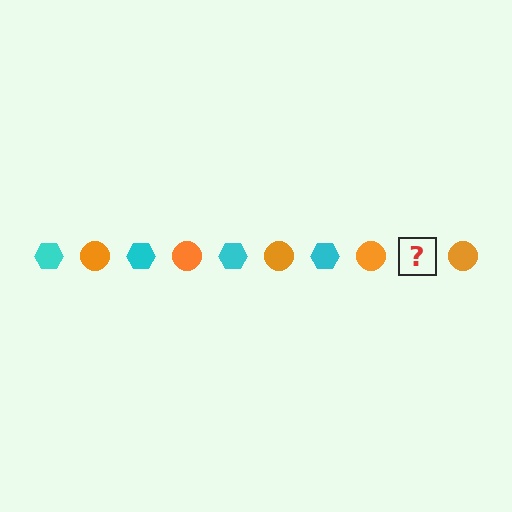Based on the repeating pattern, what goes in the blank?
The blank should be a cyan hexagon.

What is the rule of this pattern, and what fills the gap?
The rule is that the pattern alternates between cyan hexagon and orange circle. The gap should be filled with a cyan hexagon.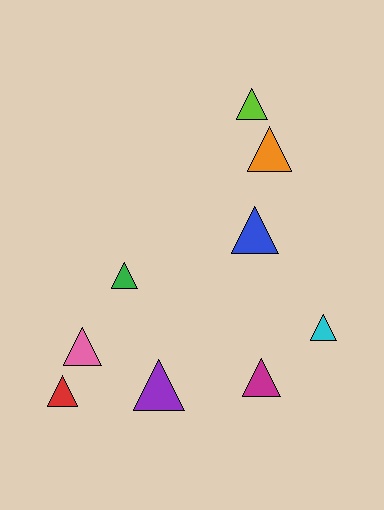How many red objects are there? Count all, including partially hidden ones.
There is 1 red object.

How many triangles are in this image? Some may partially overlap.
There are 9 triangles.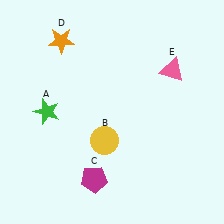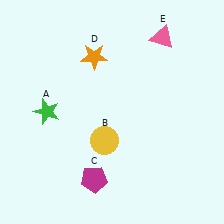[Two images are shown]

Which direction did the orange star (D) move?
The orange star (D) moved right.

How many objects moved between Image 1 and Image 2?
2 objects moved between the two images.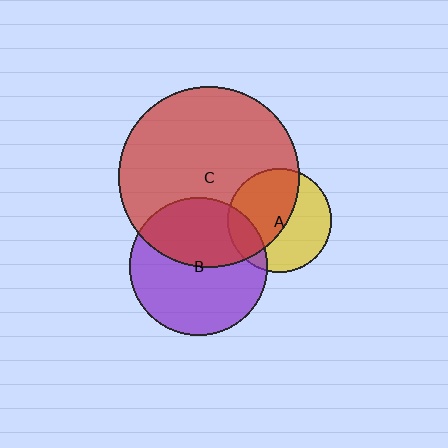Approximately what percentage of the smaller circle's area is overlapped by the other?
Approximately 55%.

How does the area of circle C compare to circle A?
Approximately 3.0 times.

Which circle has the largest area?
Circle C (red).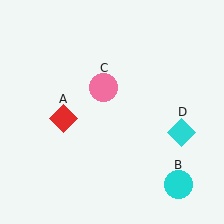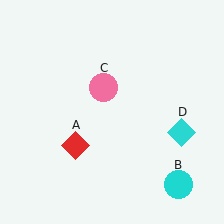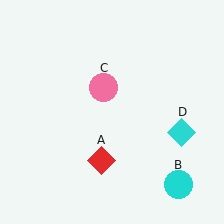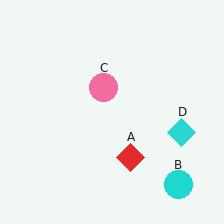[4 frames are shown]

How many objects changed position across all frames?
1 object changed position: red diamond (object A).